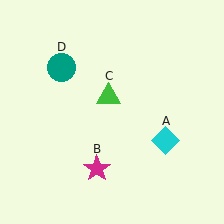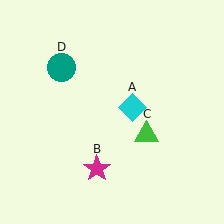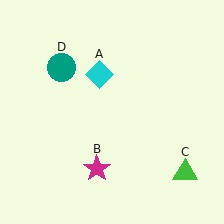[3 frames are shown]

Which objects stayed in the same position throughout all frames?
Magenta star (object B) and teal circle (object D) remained stationary.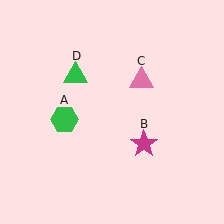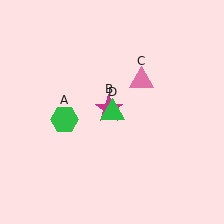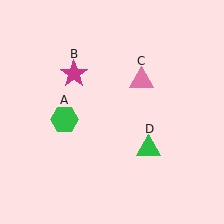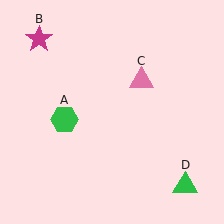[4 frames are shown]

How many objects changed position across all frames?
2 objects changed position: magenta star (object B), green triangle (object D).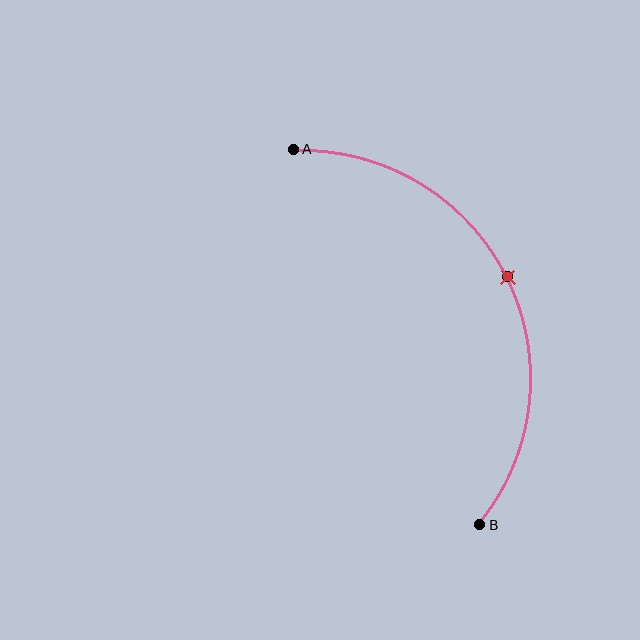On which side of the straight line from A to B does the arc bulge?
The arc bulges to the right of the straight line connecting A and B.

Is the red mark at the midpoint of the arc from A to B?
Yes. The red mark lies on the arc at equal arc-length from both A and B — it is the arc midpoint.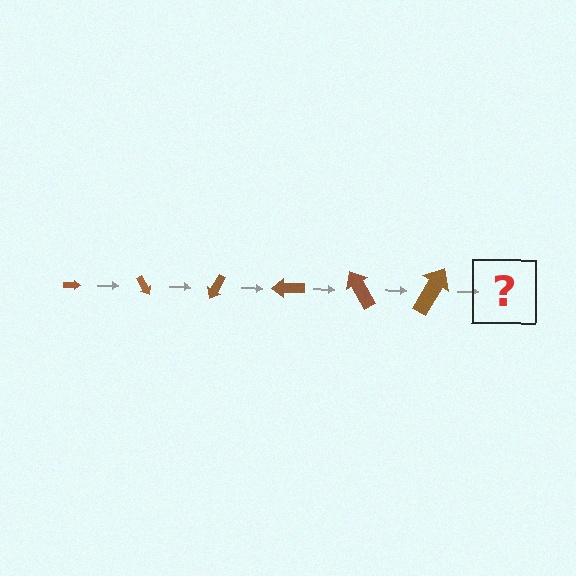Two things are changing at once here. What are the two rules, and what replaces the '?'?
The two rules are that the arrow grows larger each step and it rotates 60 degrees each step. The '?' should be an arrow, larger than the previous one and rotated 360 degrees from the start.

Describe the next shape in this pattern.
It should be an arrow, larger than the previous one and rotated 360 degrees from the start.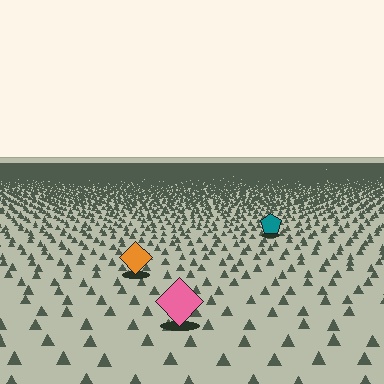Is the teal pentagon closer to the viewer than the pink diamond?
No. The pink diamond is closer — you can tell from the texture gradient: the ground texture is coarser near it.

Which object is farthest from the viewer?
The teal pentagon is farthest from the viewer. It appears smaller and the ground texture around it is denser.